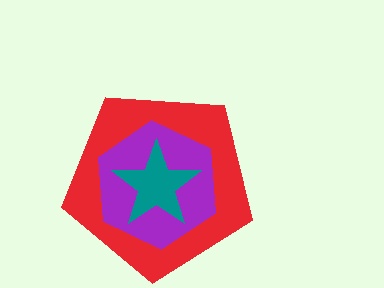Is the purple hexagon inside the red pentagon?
Yes.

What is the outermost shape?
The red pentagon.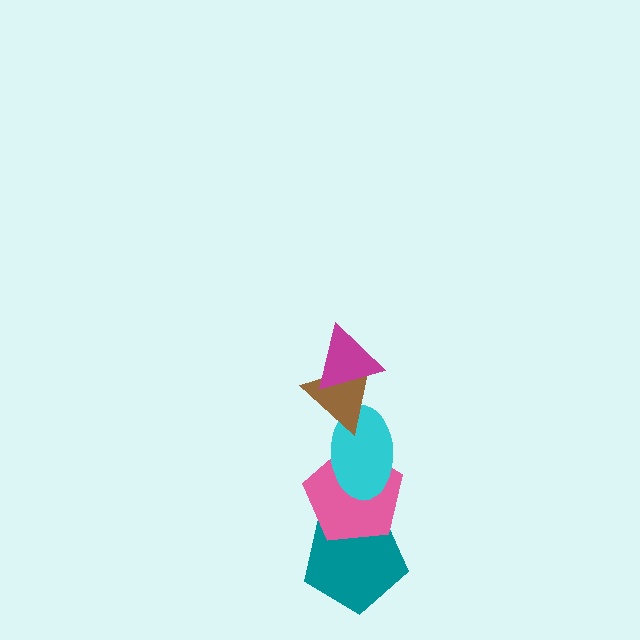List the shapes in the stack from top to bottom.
From top to bottom: the magenta triangle, the brown triangle, the cyan ellipse, the pink pentagon, the teal pentagon.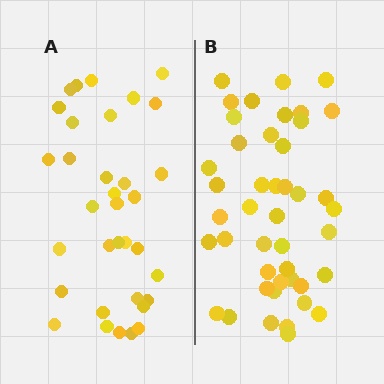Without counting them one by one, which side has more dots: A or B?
Region B (the right region) has more dots.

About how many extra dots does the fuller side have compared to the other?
Region B has roughly 10 or so more dots than region A.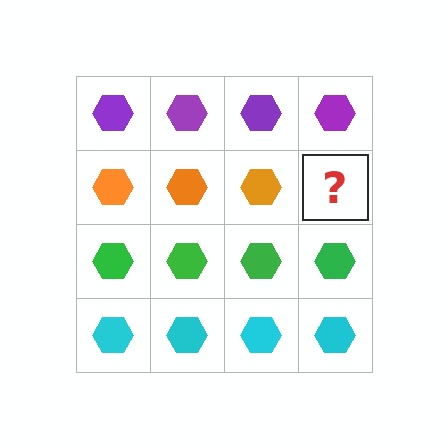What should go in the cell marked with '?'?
The missing cell should contain an orange hexagon.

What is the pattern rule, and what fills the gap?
The rule is that each row has a consistent color. The gap should be filled with an orange hexagon.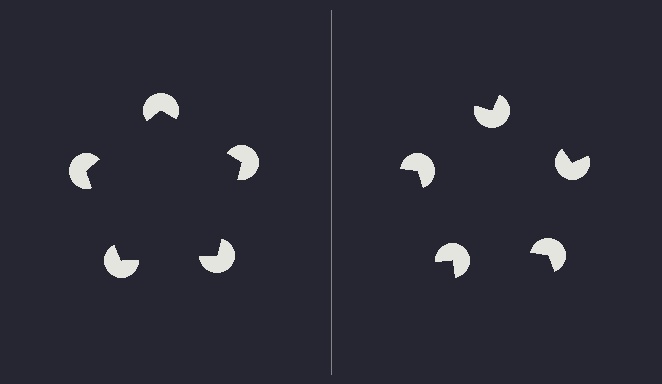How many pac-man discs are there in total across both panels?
10 — 5 on each side.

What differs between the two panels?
The pac-man discs are positioned identically on both sides; only the wedge orientations differ. On the left they align to a pentagon; on the right they are misaligned.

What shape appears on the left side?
An illusory pentagon.